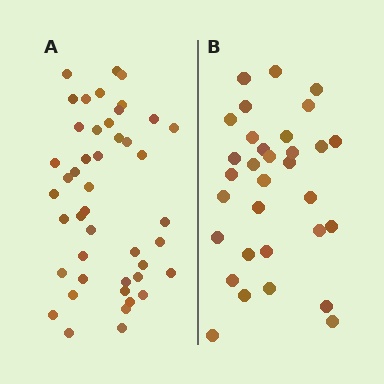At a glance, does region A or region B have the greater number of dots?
Region A (the left region) has more dots.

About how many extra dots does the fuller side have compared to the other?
Region A has approximately 15 more dots than region B.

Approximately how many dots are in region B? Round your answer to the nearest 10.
About 30 dots. (The exact count is 32, which rounds to 30.)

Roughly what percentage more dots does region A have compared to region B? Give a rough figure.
About 40% more.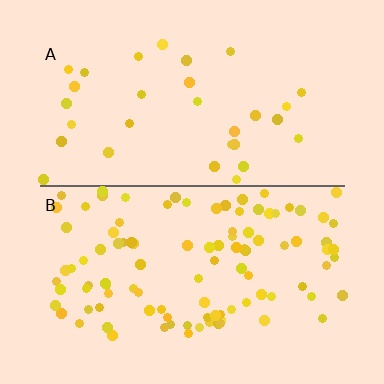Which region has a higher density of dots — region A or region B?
B (the bottom).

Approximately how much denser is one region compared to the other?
Approximately 3.3× — region B over region A.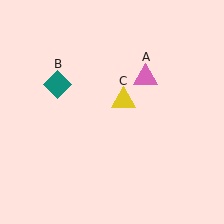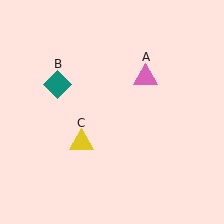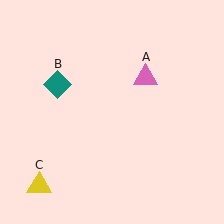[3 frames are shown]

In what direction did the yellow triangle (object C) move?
The yellow triangle (object C) moved down and to the left.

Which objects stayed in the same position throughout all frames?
Pink triangle (object A) and teal diamond (object B) remained stationary.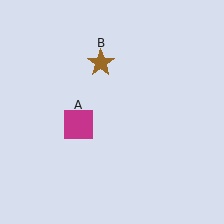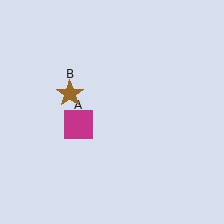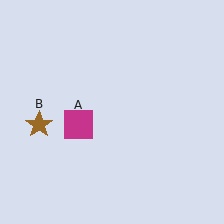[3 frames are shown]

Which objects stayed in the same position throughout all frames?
Magenta square (object A) remained stationary.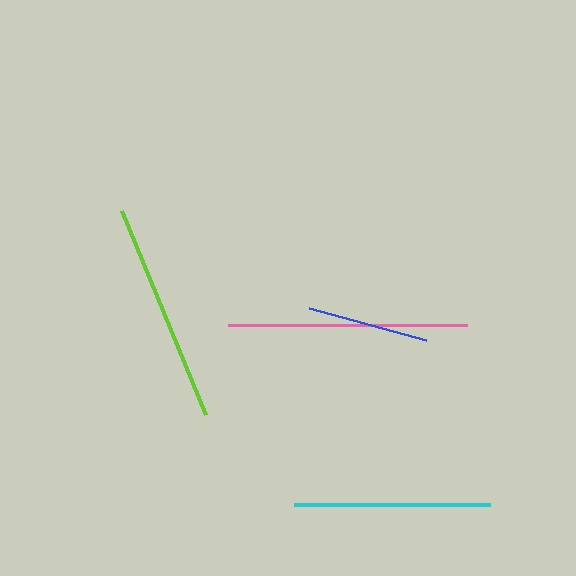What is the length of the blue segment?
The blue segment is approximately 121 pixels long.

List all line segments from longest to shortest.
From longest to shortest: pink, lime, cyan, blue.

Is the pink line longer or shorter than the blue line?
The pink line is longer than the blue line.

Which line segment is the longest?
The pink line is the longest at approximately 239 pixels.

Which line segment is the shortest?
The blue line is the shortest at approximately 121 pixels.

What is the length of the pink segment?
The pink segment is approximately 239 pixels long.